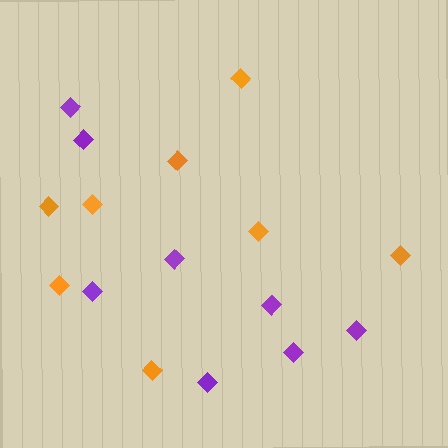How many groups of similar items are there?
There are 2 groups: one group of orange diamonds (8) and one group of purple diamonds (8).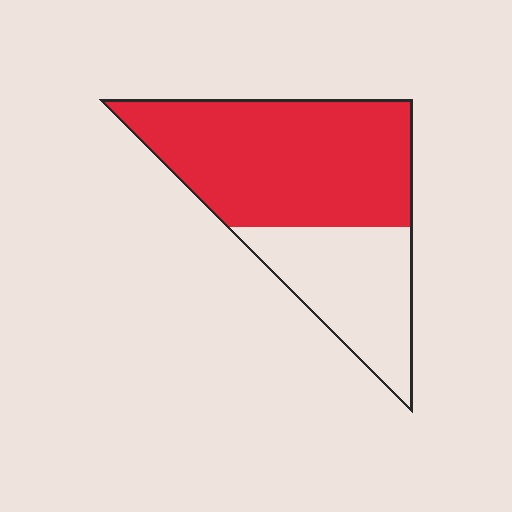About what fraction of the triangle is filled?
About two thirds (2/3).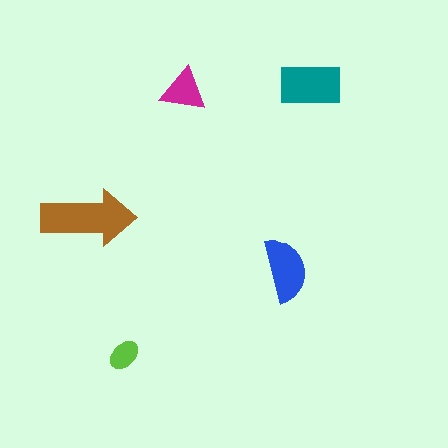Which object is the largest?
The brown arrow.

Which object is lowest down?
The lime ellipse is bottommost.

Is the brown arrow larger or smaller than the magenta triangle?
Larger.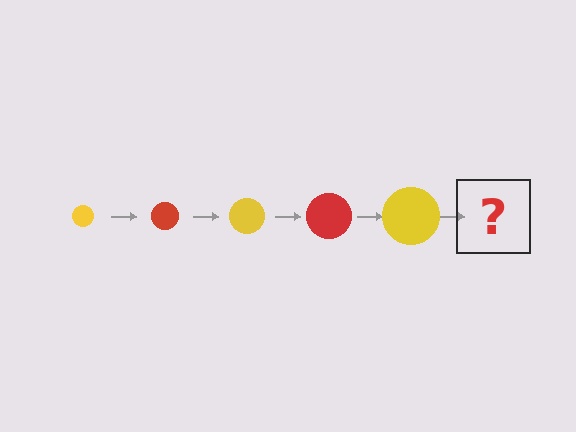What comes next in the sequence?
The next element should be a red circle, larger than the previous one.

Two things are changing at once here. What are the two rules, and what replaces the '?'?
The two rules are that the circle grows larger each step and the color cycles through yellow and red. The '?' should be a red circle, larger than the previous one.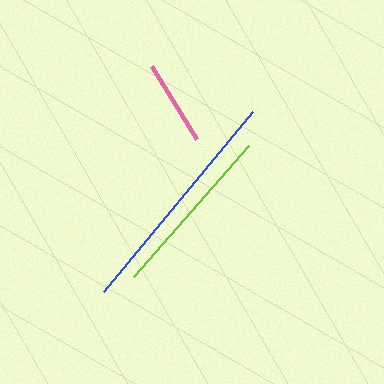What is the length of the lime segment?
The lime segment is approximately 174 pixels long.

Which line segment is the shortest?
The pink line is the shortest at approximately 86 pixels.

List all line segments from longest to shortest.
From longest to shortest: blue, lime, pink.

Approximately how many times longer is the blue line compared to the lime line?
The blue line is approximately 1.3 times the length of the lime line.